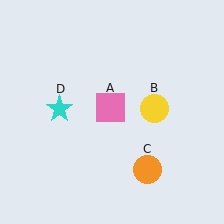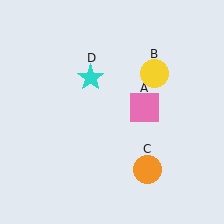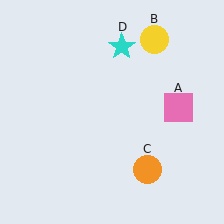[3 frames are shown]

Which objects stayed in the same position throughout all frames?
Orange circle (object C) remained stationary.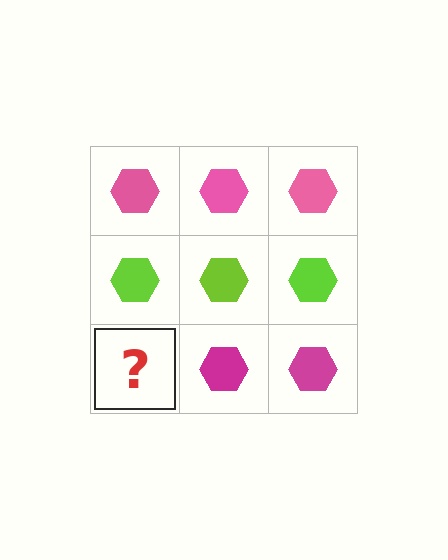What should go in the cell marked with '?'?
The missing cell should contain a magenta hexagon.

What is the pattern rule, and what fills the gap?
The rule is that each row has a consistent color. The gap should be filled with a magenta hexagon.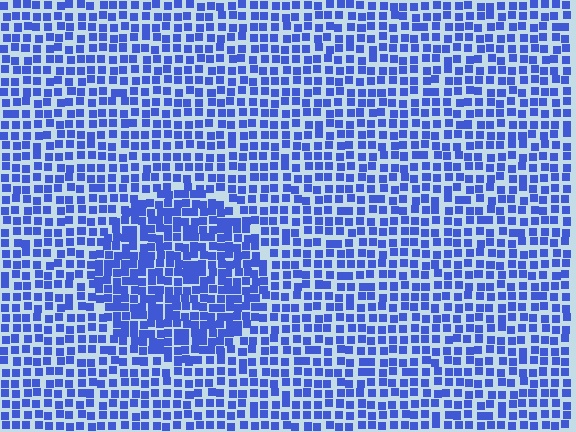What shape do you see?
I see a circle.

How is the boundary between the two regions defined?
The boundary is defined by a change in element density (approximately 1.6x ratio). All elements are the same color, size, and shape.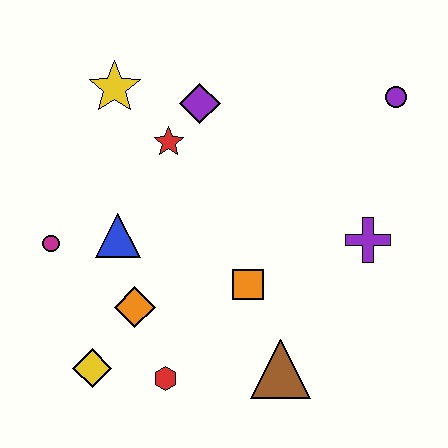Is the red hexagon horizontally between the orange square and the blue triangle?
Yes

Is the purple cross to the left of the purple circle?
Yes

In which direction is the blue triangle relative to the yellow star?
The blue triangle is below the yellow star.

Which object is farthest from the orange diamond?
The purple circle is farthest from the orange diamond.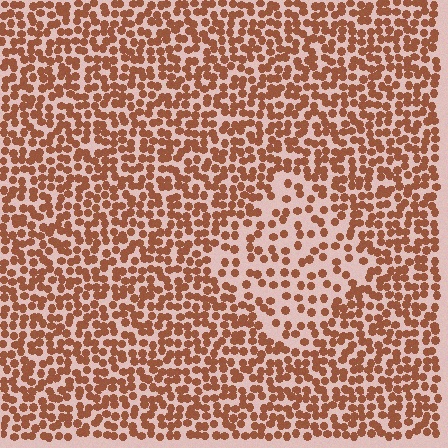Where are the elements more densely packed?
The elements are more densely packed outside the diamond boundary.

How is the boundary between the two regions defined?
The boundary is defined by a change in element density (approximately 1.9x ratio). All elements are the same color, size, and shape.